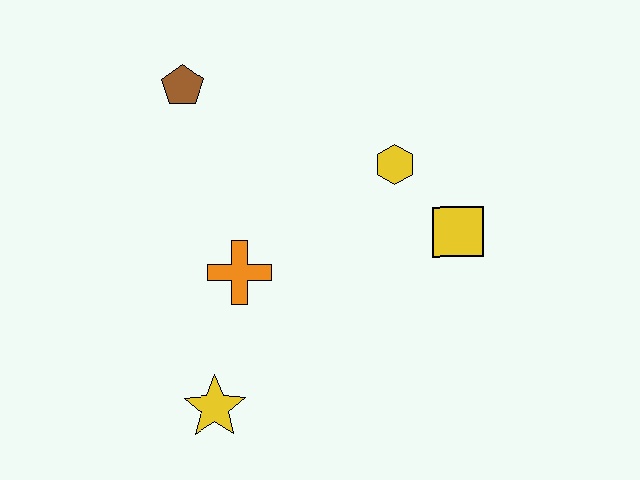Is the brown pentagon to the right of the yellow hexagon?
No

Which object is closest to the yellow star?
The orange cross is closest to the yellow star.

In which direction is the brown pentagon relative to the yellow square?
The brown pentagon is to the left of the yellow square.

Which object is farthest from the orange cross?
The yellow square is farthest from the orange cross.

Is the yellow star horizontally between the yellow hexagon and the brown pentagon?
Yes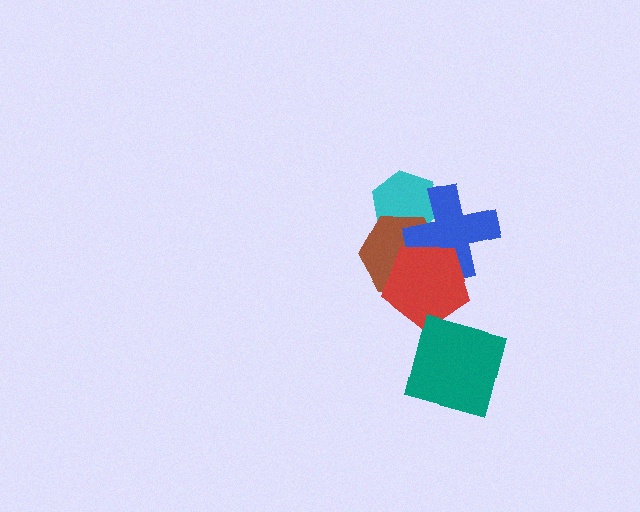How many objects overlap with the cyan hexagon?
2 objects overlap with the cyan hexagon.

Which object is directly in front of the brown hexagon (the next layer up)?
The blue cross is directly in front of the brown hexagon.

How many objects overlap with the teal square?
0 objects overlap with the teal square.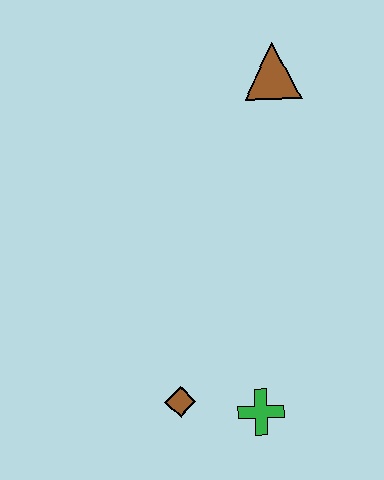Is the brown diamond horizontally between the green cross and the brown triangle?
No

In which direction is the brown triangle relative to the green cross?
The brown triangle is above the green cross.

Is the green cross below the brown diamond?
Yes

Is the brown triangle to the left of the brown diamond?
No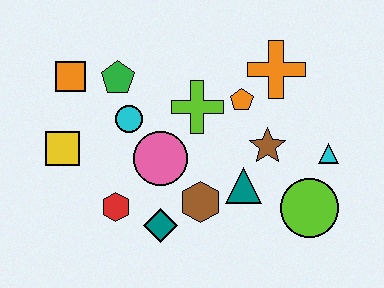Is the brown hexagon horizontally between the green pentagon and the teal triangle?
Yes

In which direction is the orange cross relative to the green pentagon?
The orange cross is to the right of the green pentagon.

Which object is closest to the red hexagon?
The teal diamond is closest to the red hexagon.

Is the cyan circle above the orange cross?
No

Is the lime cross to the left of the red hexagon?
No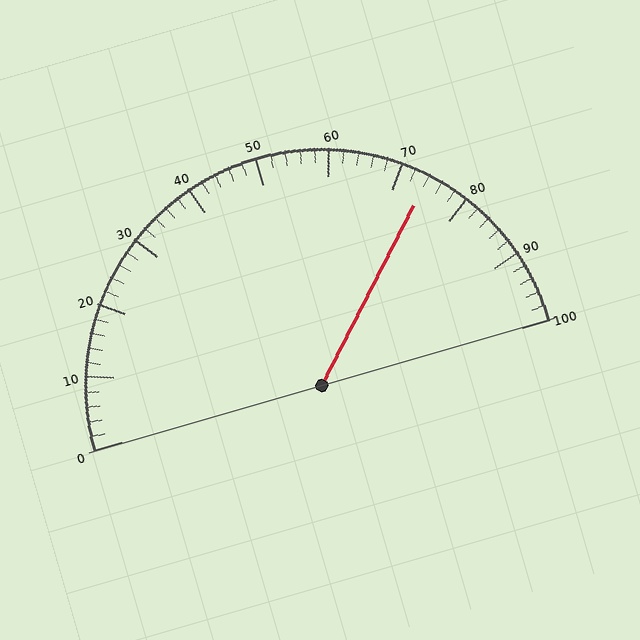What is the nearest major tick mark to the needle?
The nearest major tick mark is 70.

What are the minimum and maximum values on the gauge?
The gauge ranges from 0 to 100.